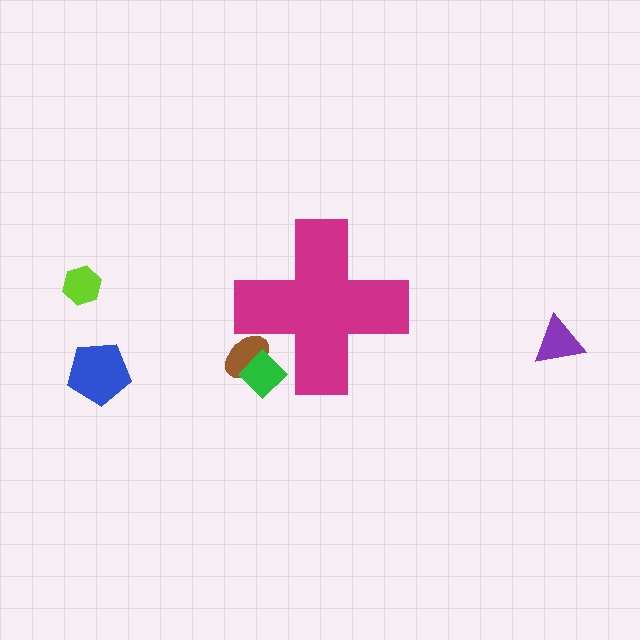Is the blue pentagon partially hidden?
No, the blue pentagon is fully visible.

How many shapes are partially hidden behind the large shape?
2 shapes are partially hidden.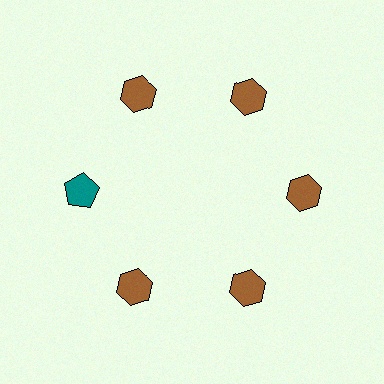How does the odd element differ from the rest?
It differs in both color (teal instead of brown) and shape (pentagon instead of hexagon).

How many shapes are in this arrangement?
There are 6 shapes arranged in a ring pattern.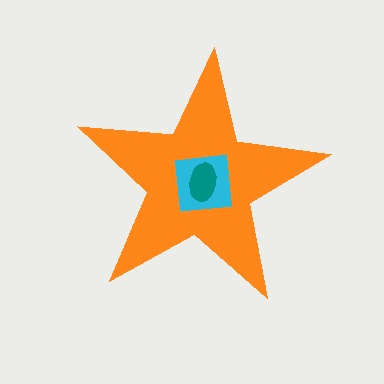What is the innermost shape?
The teal ellipse.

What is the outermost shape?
The orange star.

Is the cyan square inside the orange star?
Yes.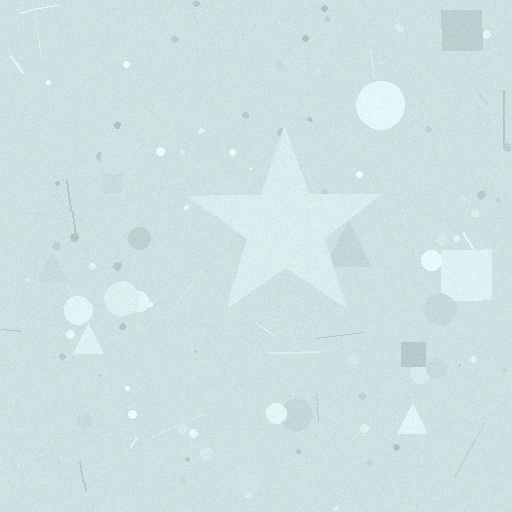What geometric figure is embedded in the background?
A star is embedded in the background.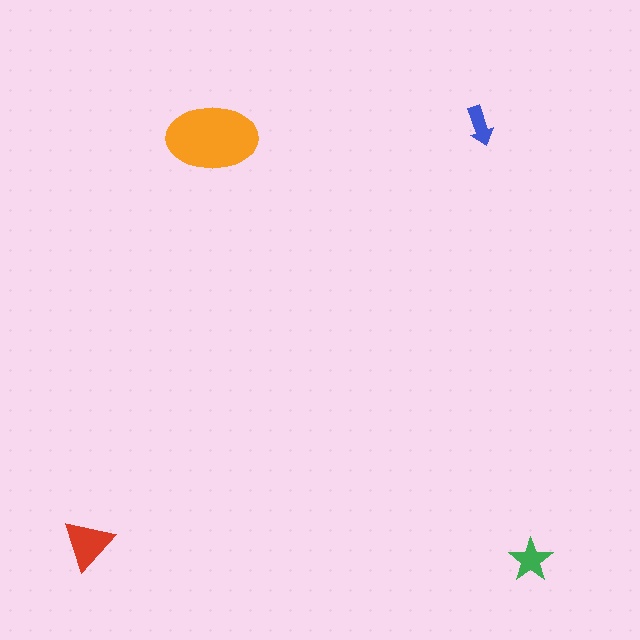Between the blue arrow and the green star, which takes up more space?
The green star.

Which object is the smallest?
The blue arrow.